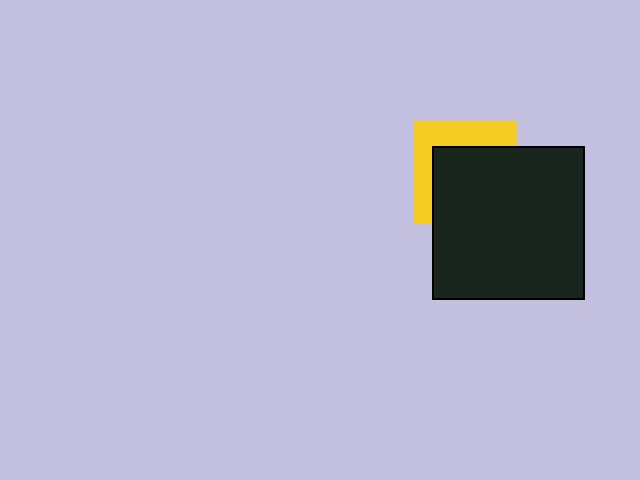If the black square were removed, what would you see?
You would see the complete yellow square.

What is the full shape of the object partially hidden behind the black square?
The partially hidden object is a yellow square.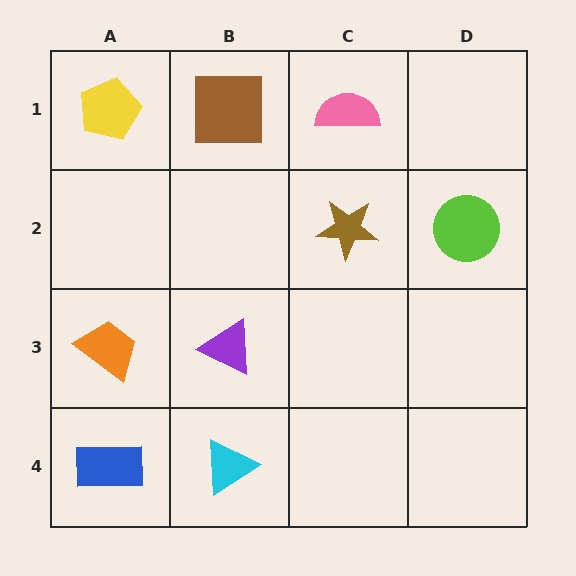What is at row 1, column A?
A yellow pentagon.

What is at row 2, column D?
A lime circle.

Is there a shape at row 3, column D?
No, that cell is empty.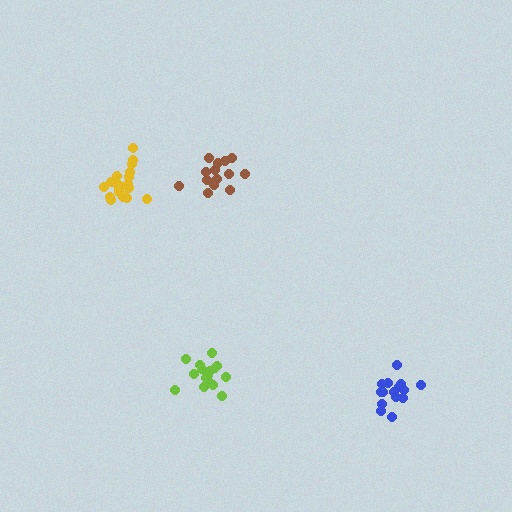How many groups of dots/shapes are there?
There are 4 groups.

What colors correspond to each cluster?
The clusters are colored: yellow, blue, lime, brown.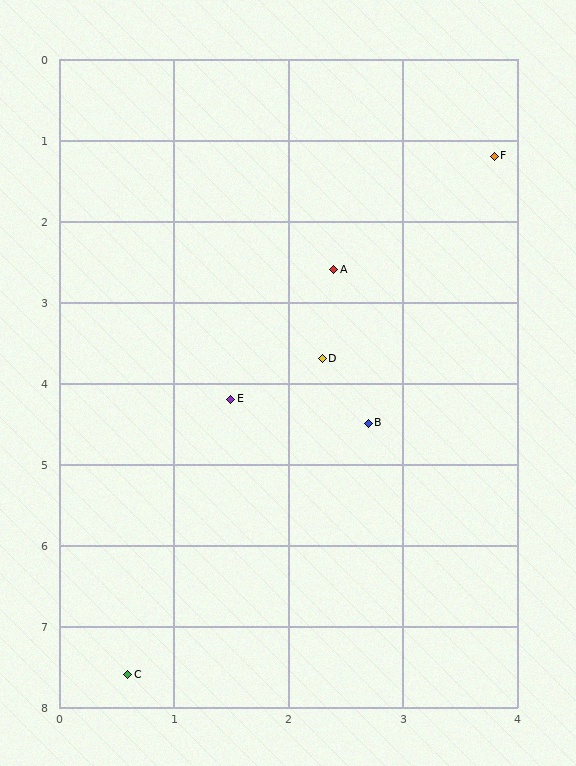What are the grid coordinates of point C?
Point C is at approximately (0.6, 7.6).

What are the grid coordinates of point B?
Point B is at approximately (2.7, 4.5).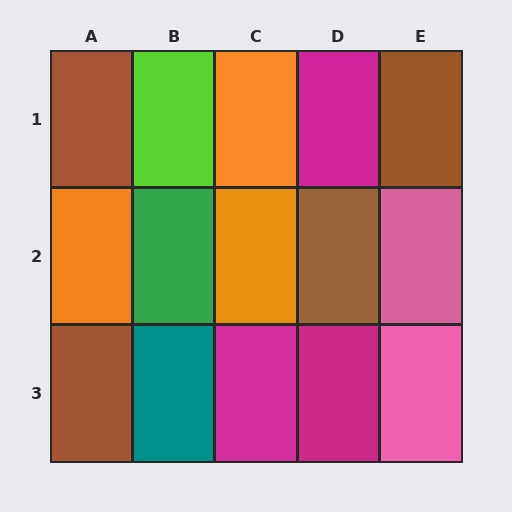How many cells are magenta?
3 cells are magenta.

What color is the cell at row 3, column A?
Brown.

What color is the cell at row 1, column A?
Brown.